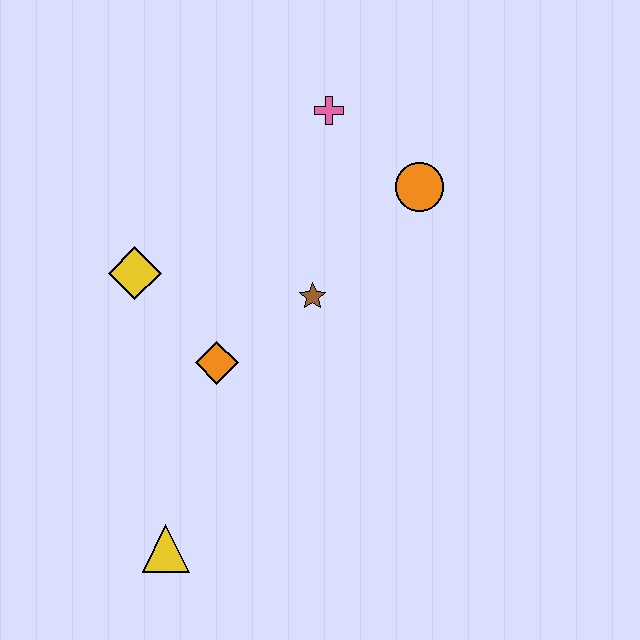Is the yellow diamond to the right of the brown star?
No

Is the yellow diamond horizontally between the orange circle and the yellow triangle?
No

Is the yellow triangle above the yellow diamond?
No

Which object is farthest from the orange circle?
The yellow triangle is farthest from the orange circle.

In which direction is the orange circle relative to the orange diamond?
The orange circle is to the right of the orange diamond.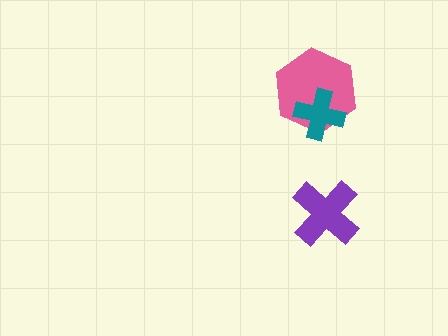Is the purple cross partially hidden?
No, no other shape covers it.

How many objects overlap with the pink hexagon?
1 object overlaps with the pink hexagon.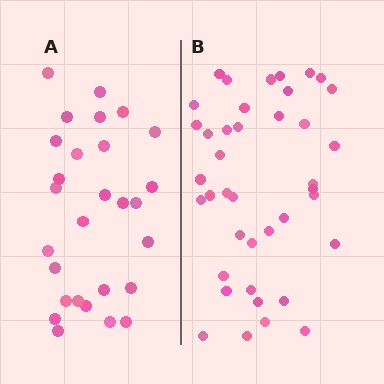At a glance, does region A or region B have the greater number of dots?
Region B (the right region) has more dots.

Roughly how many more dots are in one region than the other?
Region B has roughly 12 or so more dots than region A.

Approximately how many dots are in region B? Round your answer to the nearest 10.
About 40 dots.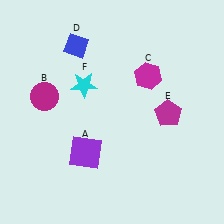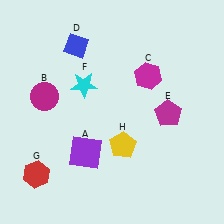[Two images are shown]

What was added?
A red hexagon (G), a yellow pentagon (H) were added in Image 2.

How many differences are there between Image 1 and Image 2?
There are 2 differences between the two images.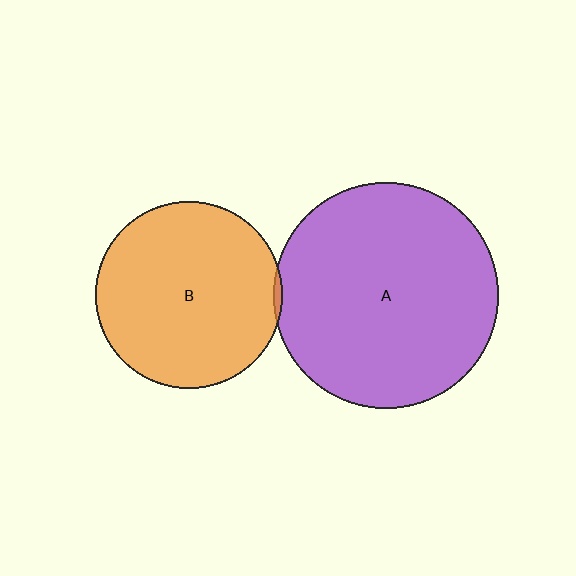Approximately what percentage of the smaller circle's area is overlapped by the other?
Approximately 5%.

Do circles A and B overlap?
Yes.